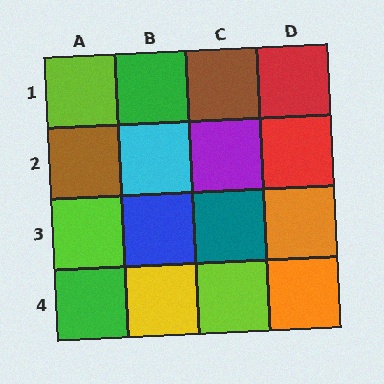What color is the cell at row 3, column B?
Blue.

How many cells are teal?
1 cell is teal.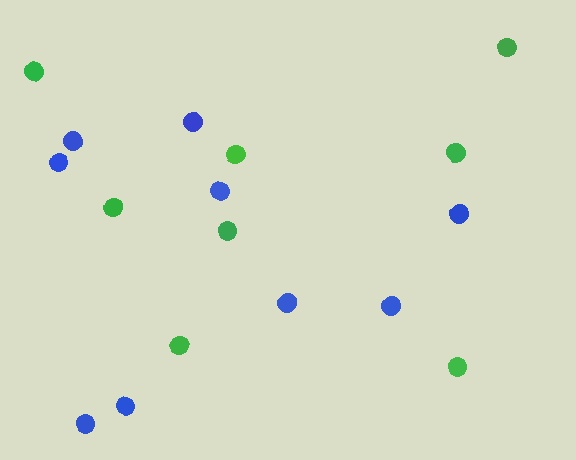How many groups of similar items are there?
There are 2 groups: one group of blue circles (9) and one group of green circles (8).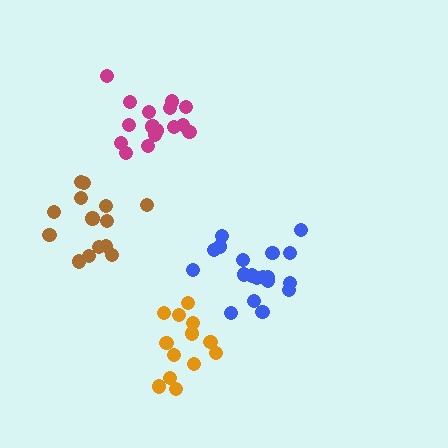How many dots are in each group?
Group 1: 19 dots, Group 2: 14 dots, Group 3: 16 dots, Group 4: 13 dots (62 total).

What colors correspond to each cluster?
The clusters are colored: blue, brown, magenta, orange.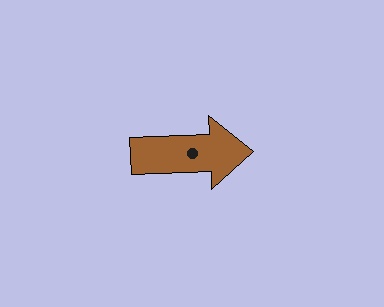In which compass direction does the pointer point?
East.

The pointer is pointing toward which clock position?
Roughly 3 o'clock.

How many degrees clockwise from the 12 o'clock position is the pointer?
Approximately 88 degrees.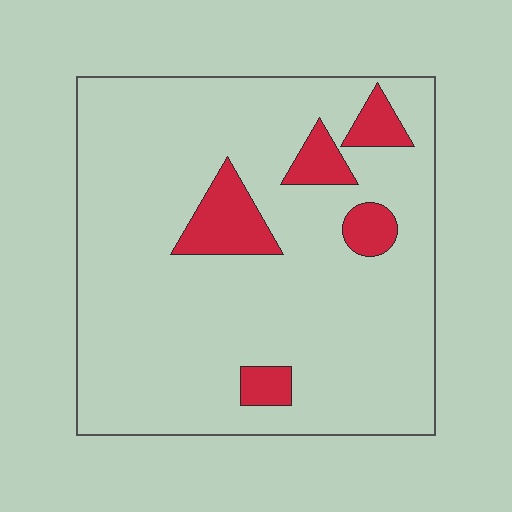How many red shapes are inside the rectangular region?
5.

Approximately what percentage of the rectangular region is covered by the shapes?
Approximately 10%.